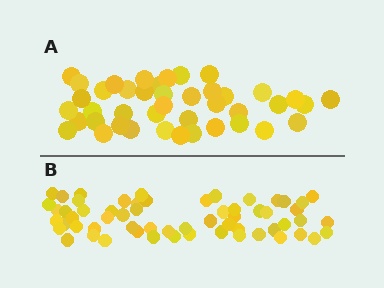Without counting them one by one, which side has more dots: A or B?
Region B (the bottom region) has more dots.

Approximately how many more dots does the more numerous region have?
Region B has approximately 20 more dots than region A.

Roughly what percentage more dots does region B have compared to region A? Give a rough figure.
About 45% more.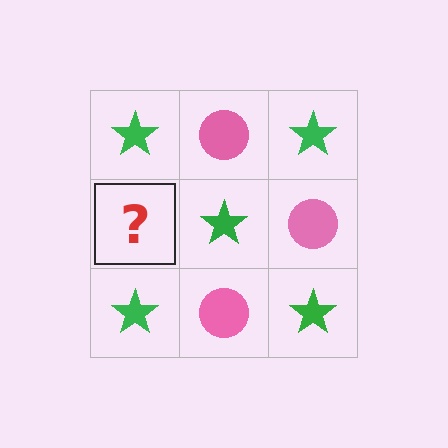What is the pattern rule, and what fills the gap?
The rule is that it alternates green star and pink circle in a checkerboard pattern. The gap should be filled with a pink circle.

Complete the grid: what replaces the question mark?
The question mark should be replaced with a pink circle.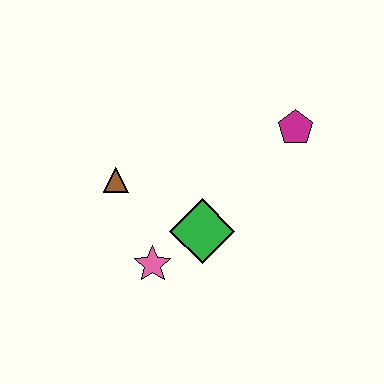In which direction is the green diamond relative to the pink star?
The green diamond is to the right of the pink star.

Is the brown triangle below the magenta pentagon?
Yes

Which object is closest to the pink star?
The green diamond is closest to the pink star.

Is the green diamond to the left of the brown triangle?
No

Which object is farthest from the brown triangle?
The magenta pentagon is farthest from the brown triangle.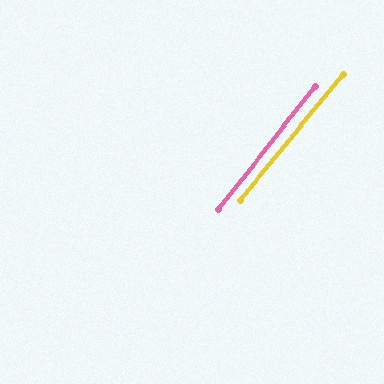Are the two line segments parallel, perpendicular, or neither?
Parallel — their directions differ by only 1.1°.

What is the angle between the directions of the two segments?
Approximately 1 degree.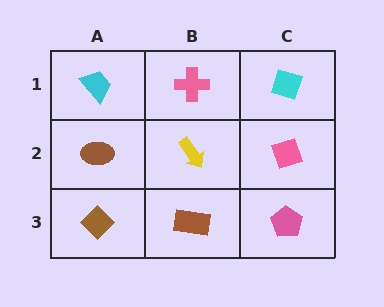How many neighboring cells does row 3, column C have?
2.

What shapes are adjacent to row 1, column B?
A yellow arrow (row 2, column B), a cyan trapezoid (row 1, column A), a cyan diamond (row 1, column C).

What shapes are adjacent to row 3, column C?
A pink diamond (row 2, column C), a brown rectangle (row 3, column B).